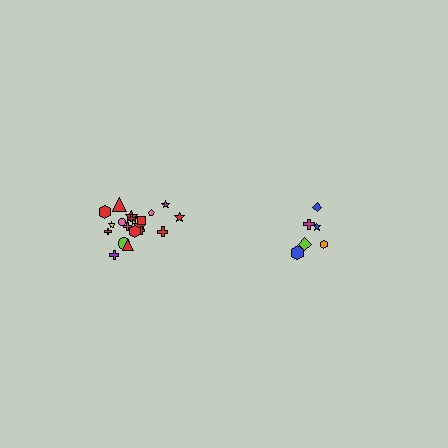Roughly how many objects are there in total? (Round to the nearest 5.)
Roughly 30 objects in total.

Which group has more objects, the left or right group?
The left group.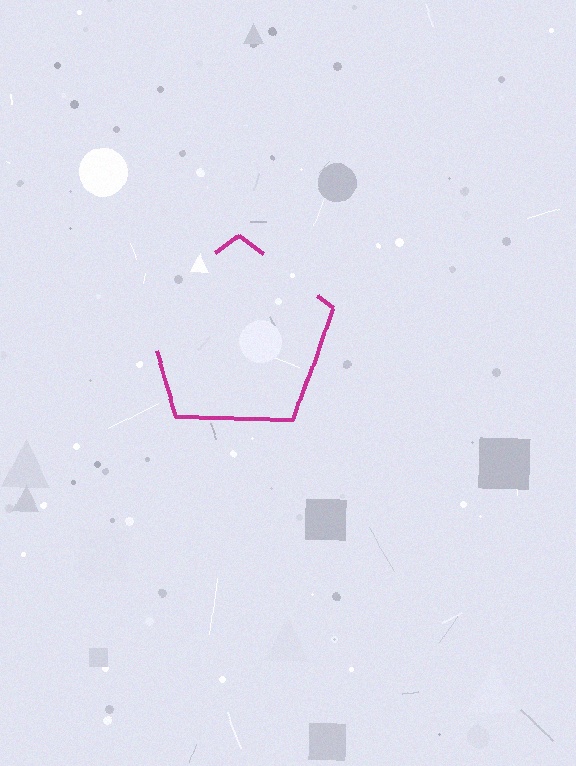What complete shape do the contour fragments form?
The contour fragments form a pentagon.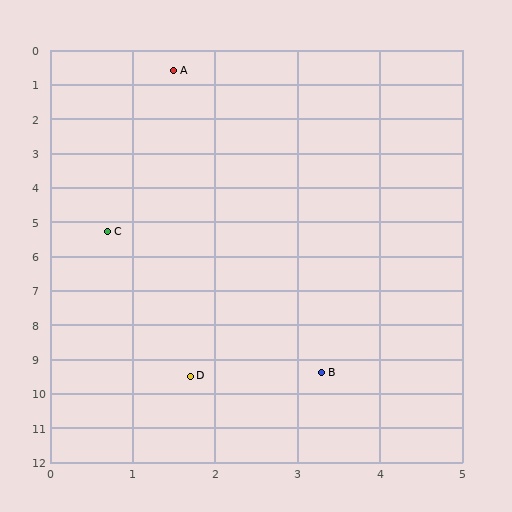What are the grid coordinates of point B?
Point B is at approximately (3.3, 9.4).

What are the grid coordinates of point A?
Point A is at approximately (1.5, 0.6).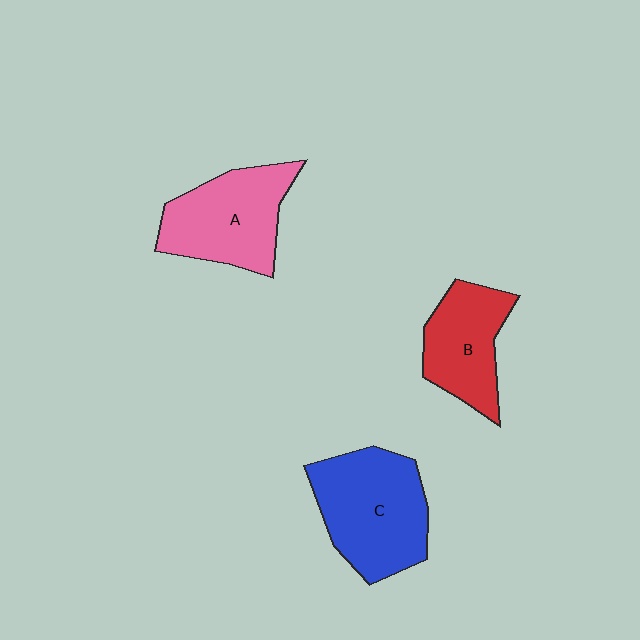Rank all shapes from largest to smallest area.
From largest to smallest: C (blue), A (pink), B (red).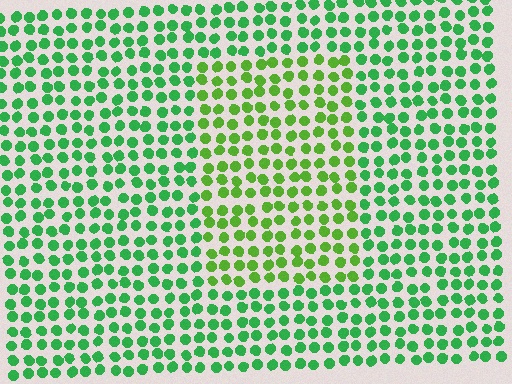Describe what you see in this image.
The image is filled with small green elements in a uniform arrangement. A rectangle-shaped region is visible where the elements are tinted to a slightly different hue, forming a subtle color boundary.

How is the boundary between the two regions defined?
The boundary is defined purely by a slight shift in hue (about 32 degrees). Spacing, size, and orientation are identical on both sides.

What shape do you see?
I see a rectangle.